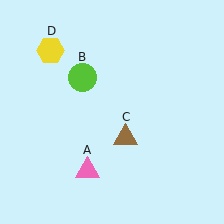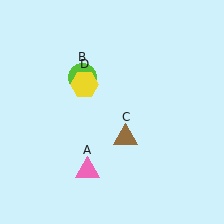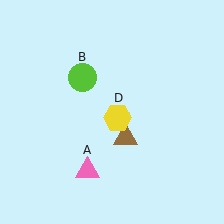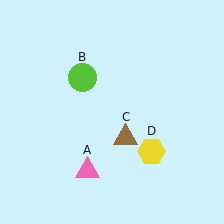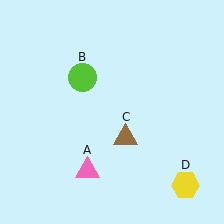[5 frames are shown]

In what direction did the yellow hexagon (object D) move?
The yellow hexagon (object D) moved down and to the right.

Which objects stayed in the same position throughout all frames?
Pink triangle (object A) and lime circle (object B) and brown triangle (object C) remained stationary.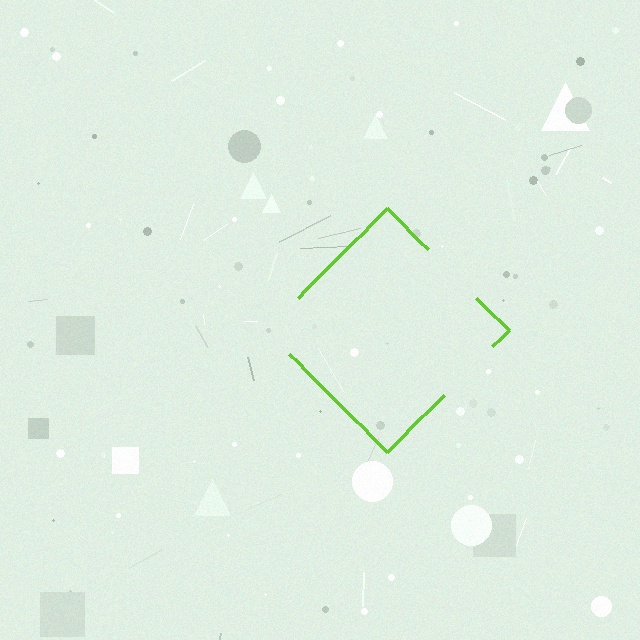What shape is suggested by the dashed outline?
The dashed outline suggests a diamond.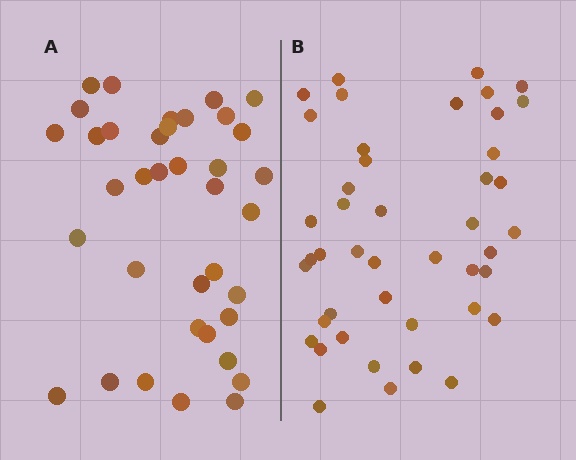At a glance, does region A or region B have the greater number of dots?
Region B (the right region) has more dots.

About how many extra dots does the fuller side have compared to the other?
Region B has roughly 8 or so more dots than region A.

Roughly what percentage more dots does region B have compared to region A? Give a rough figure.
About 20% more.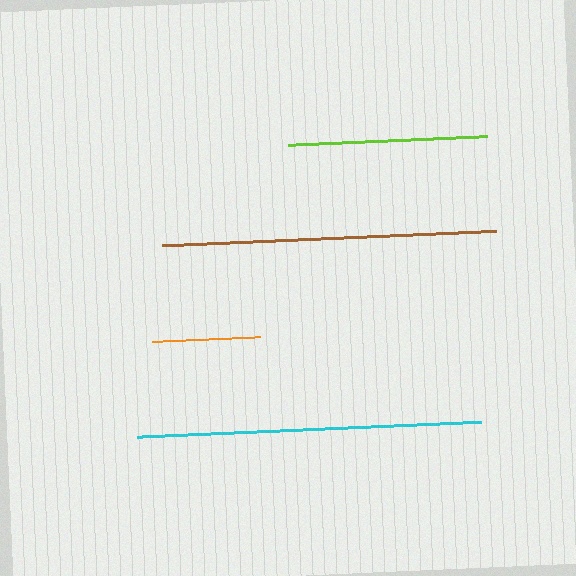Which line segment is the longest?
The cyan line is the longest at approximately 344 pixels.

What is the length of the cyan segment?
The cyan segment is approximately 344 pixels long.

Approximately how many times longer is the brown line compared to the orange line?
The brown line is approximately 3.1 times the length of the orange line.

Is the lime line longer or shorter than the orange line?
The lime line is longer than the orange line.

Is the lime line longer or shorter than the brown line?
The brown line is longer than the lime line.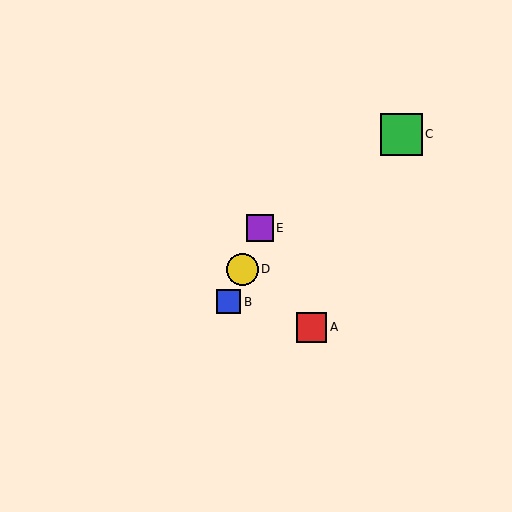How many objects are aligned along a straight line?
3 objects (B, D, E) are aligned along a straight line.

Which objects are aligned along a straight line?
Objects B, D, E are aligned along a straight line.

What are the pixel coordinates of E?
Object E is at (260, 228).